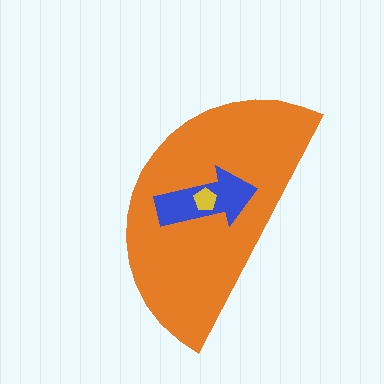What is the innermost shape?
The yellow pentagon.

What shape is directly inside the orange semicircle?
The blue arrow.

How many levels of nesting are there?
3.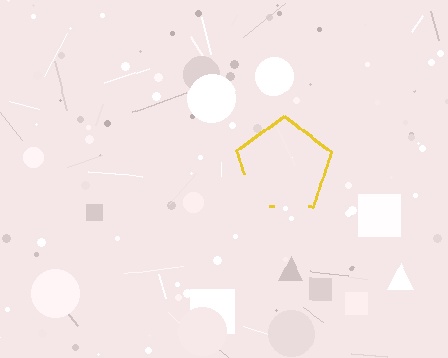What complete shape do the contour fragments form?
The contour fragments form a pentagon.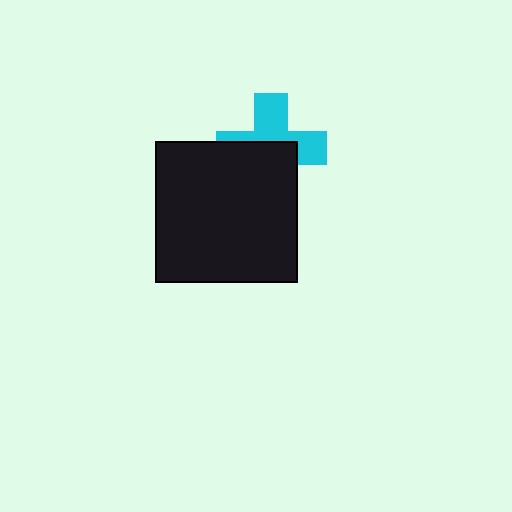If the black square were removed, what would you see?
You would see the complete cyan cross.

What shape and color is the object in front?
The object in front is a black square.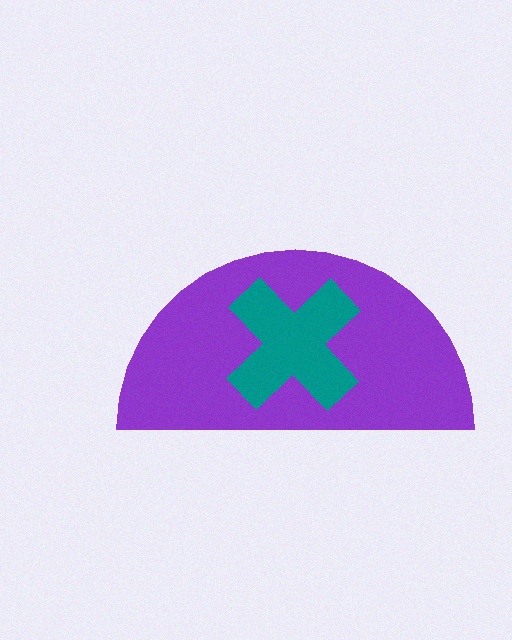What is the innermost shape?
The teal cross.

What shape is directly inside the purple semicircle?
The teal cross.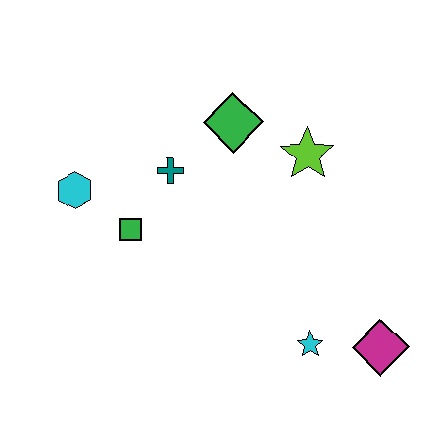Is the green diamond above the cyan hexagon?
Yes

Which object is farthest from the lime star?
The cyan hexagon is farthest from the lime star.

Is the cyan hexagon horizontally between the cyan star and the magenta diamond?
No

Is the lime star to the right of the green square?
Yes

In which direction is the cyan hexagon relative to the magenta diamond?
The cyan hexagon is to the left of the magenta diamond.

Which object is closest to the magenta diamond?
The cyan star is closest to the magenta diamond.